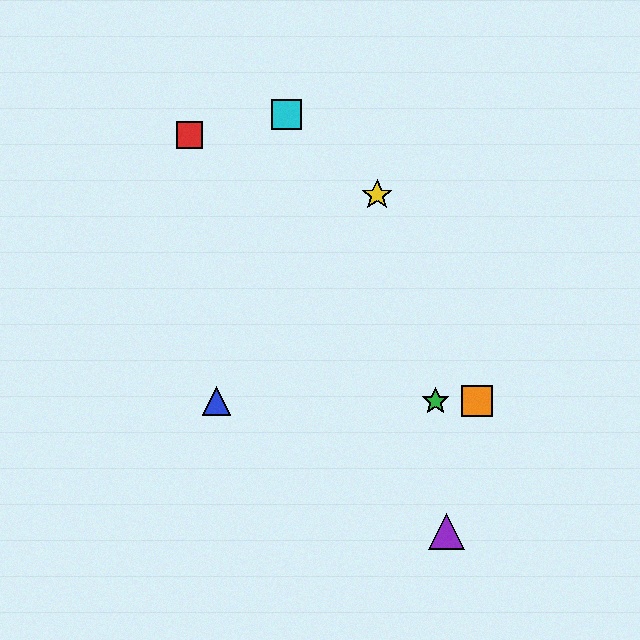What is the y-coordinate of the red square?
The red square is at y≈135.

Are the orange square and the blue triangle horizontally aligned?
Yes, both are at y≈401.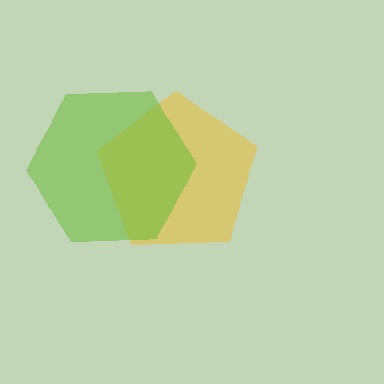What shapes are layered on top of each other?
The layered shapes are: a yellow pentagon, a lime hexagon.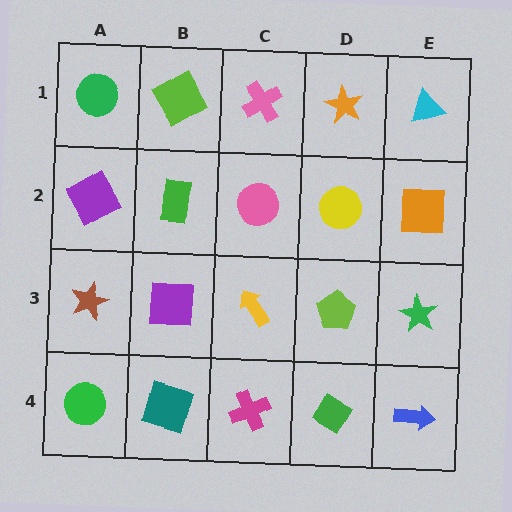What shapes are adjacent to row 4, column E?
A green star (row 3, column E), a green diamond (row 4, column D).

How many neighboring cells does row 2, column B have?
4.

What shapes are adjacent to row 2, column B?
A lime diamond (row 1, column B), a purple square (row 3, column B), a purple square (row 2, column A), a pink circle (row 2, column C).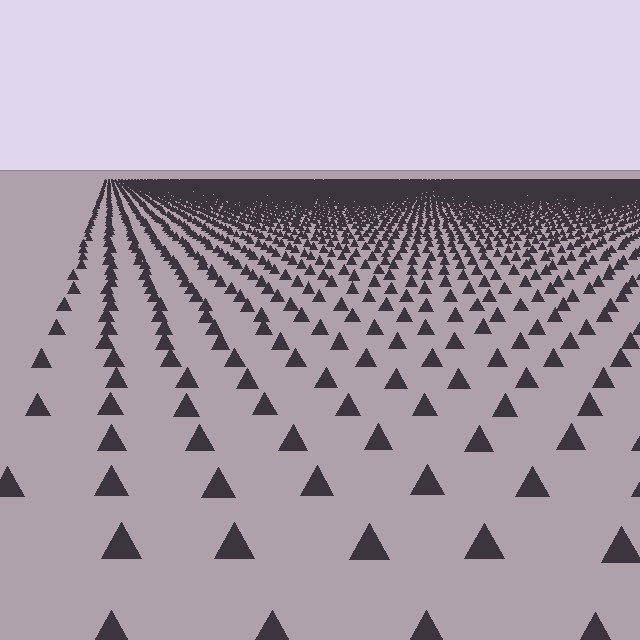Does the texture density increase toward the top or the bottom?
Density increases toward the top.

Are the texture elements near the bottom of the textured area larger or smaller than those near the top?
Larger. Near the bottom, elements are closer to the viewer and appear at a bigger on-screen size.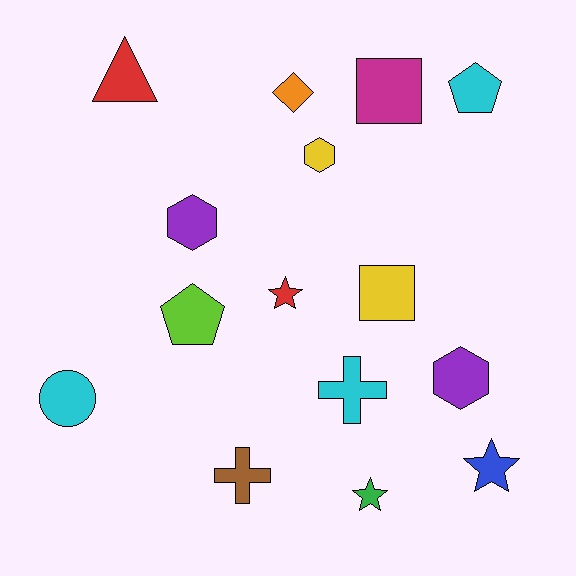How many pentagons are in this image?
There are 2 pentagons.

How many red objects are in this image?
There are 2 red objects.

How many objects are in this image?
There are 15 objects.